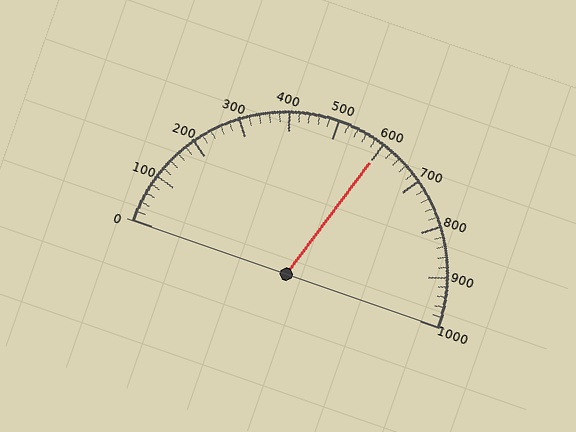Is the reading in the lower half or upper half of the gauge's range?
The reading is in the upper half of the range (0 to 1000).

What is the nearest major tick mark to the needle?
The nearest major tick mark is 600.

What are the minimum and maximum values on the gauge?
The gauge ranges from 0 to 1000.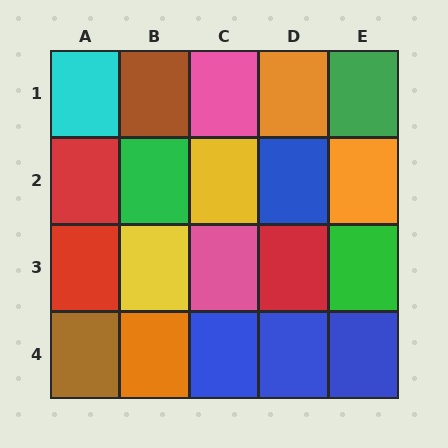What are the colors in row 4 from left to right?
Brown, orange, blue, blue, blue.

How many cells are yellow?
2 cells are yellow.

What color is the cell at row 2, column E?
Orange.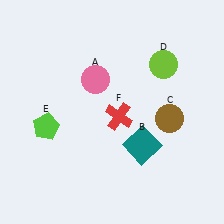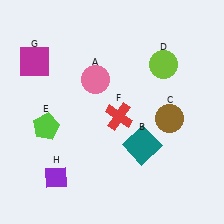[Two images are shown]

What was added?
A magenta square (G), a purple diamond (H) were added in Image 2.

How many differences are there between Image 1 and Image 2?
There are 2 differences between the two images.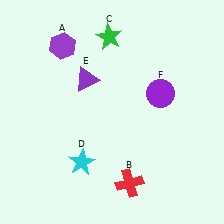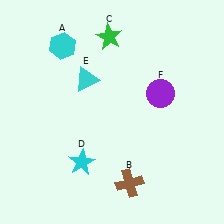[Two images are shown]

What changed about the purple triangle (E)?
In Image 1, E is purple. In Image 2, it changed to cyan.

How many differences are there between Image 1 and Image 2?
There are 3 differences between the two images.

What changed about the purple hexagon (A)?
In Image 1, A is purple. In Image 2, it changed to cyan.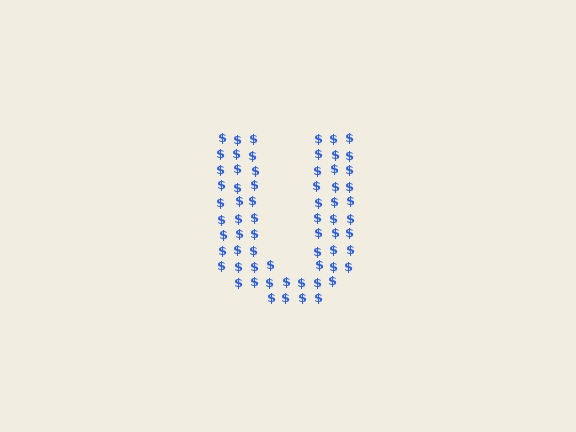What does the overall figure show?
The overall figure shows the letter U.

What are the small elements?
The small elements are dollar signs.